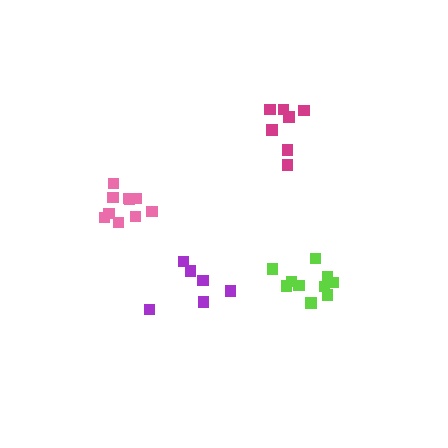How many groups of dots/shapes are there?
There are 4 groups.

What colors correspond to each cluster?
The clusters are colored: magenta, purple, lime, pink.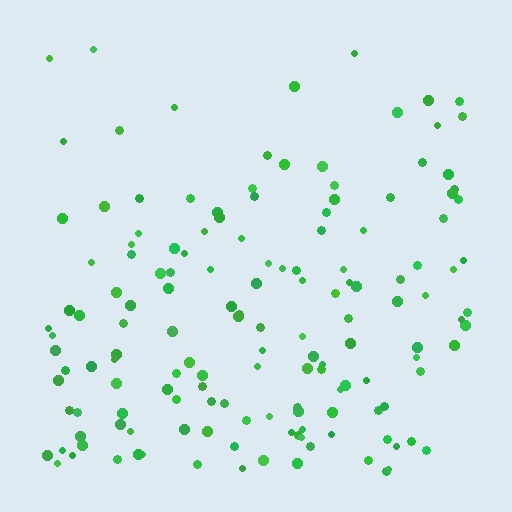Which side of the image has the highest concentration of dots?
The bottom.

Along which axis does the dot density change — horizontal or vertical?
Vertical.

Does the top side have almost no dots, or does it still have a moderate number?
Still a moderate number, just noticeably fewer than the bottom.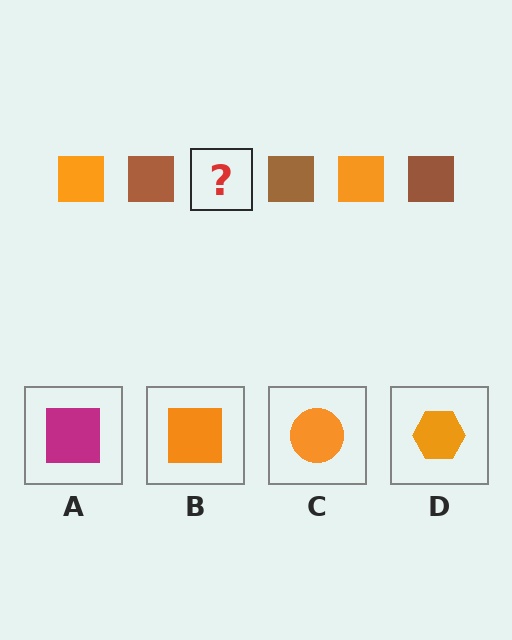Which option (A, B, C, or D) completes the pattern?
B.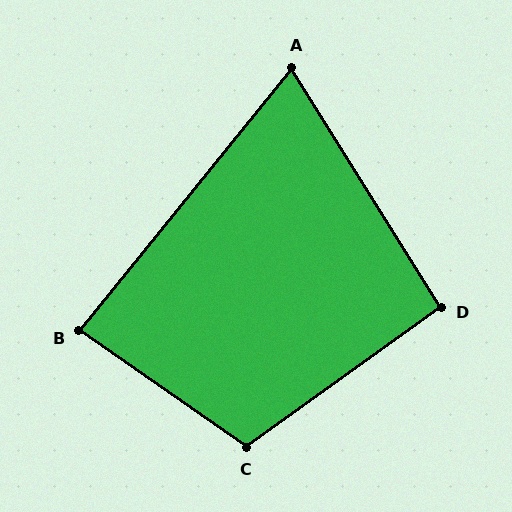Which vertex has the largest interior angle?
C, at approximately 109 degrees.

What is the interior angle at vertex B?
Approximately 86 degrees (approximately right).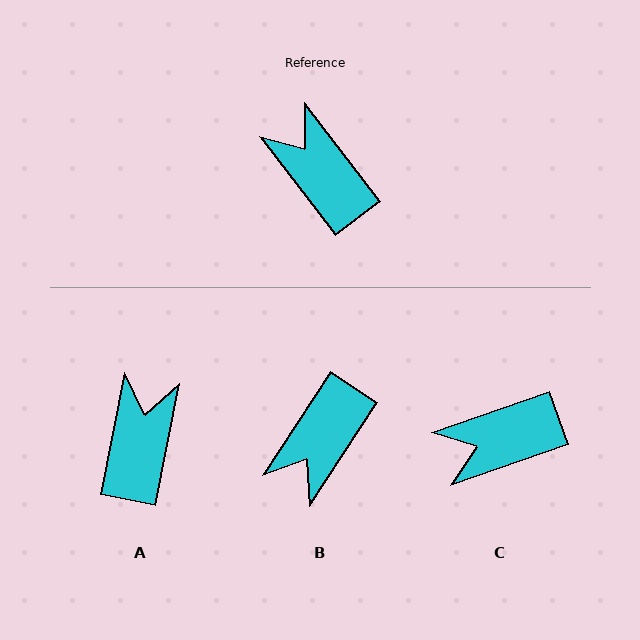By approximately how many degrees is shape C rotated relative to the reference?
Approximately 72 degrees counter-clockwise.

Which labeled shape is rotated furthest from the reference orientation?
B, about 109 degrees away.